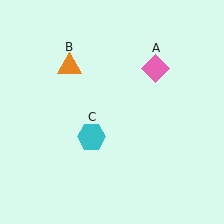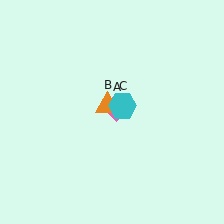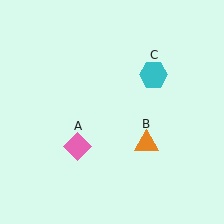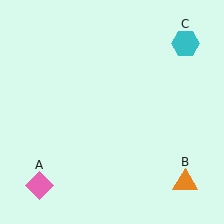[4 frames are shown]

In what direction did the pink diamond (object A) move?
The pink diamond (object A) moved down and to the left.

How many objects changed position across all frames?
3 objects changed position: pink diamond (object A), orange triangle (object B), cyan hexagon (object C).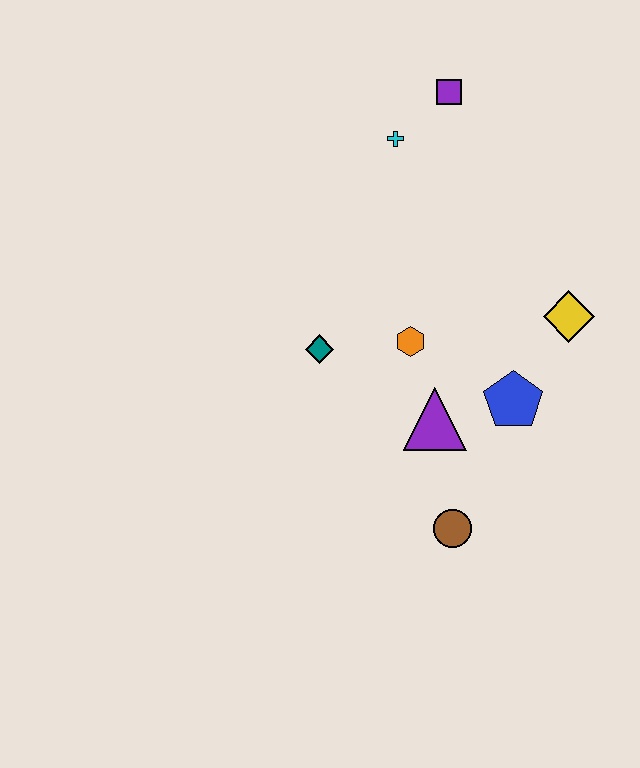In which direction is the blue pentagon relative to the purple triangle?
The blue pentagon is to the right of the purple triangle.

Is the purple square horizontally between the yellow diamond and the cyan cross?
Yes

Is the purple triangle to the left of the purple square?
Yes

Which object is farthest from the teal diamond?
The purple square is farthest from the teal diamond.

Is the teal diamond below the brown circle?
No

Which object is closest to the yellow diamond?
The blue pentagon is closest to the yellow diamond.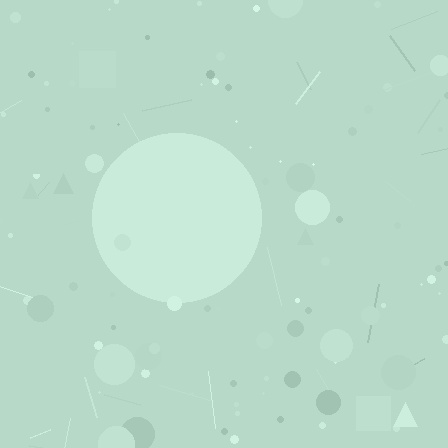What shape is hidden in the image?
A circle is hidden in the image.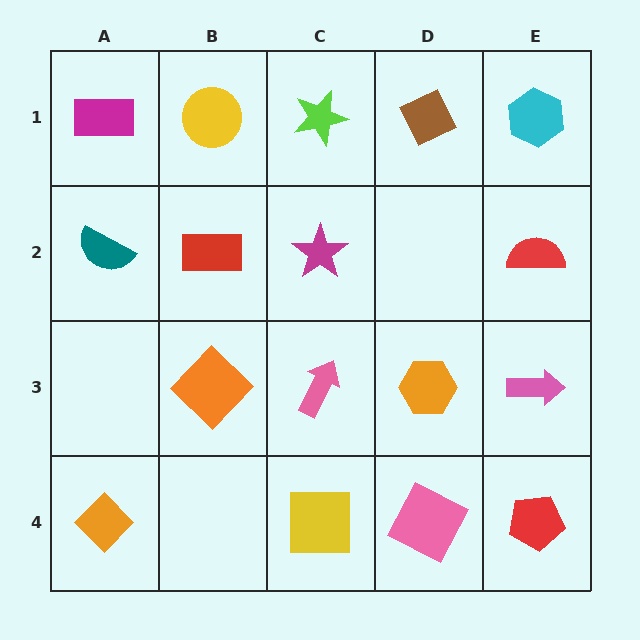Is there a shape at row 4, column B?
No, that cell is empty.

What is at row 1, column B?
A yellow circle.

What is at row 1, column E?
A cyan hexagon.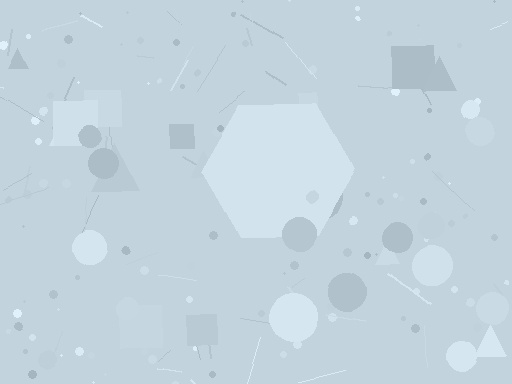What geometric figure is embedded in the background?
A hexagon is embedded in the background.